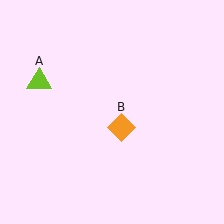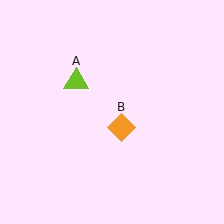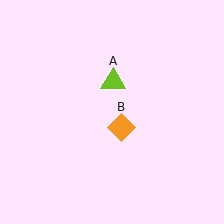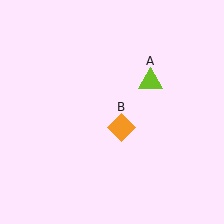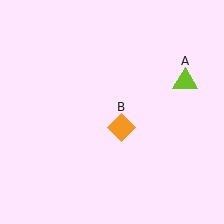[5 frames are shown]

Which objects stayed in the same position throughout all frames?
Orange diamond (object B) remained stationary.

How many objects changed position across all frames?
1 object changed position: lime triangle (object A).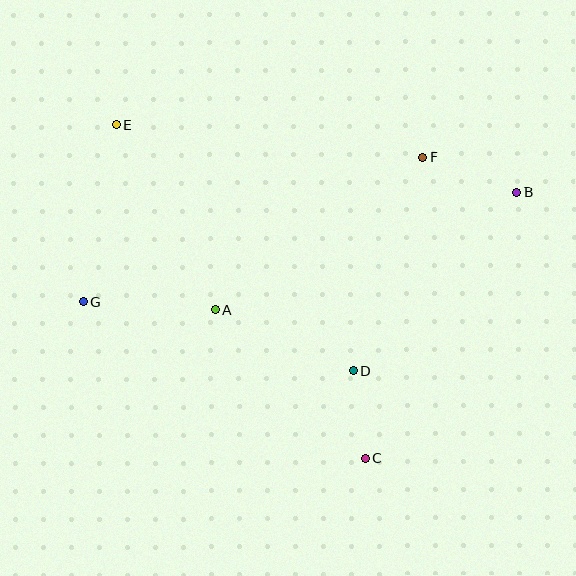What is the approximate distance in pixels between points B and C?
The distance between B and C is approximately 306 pixels.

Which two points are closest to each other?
Points C and D are closest to each other.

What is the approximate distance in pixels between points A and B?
The distance between A and B is approximately 324 pixels.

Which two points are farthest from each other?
Points B and G are farthest from each other.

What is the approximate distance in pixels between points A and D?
The distance between A and D is approximately 151 pixels.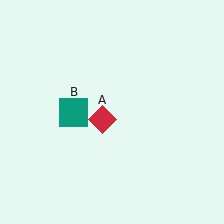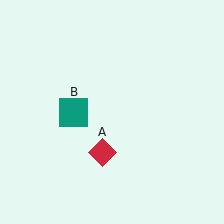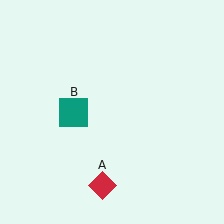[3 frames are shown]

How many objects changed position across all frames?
1 object changed position: red diamond (object A).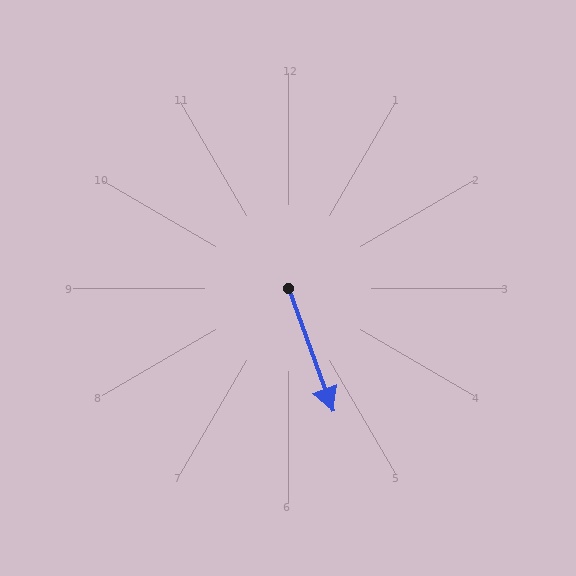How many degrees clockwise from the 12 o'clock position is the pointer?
Approximately 160 degrees.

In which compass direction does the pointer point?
South.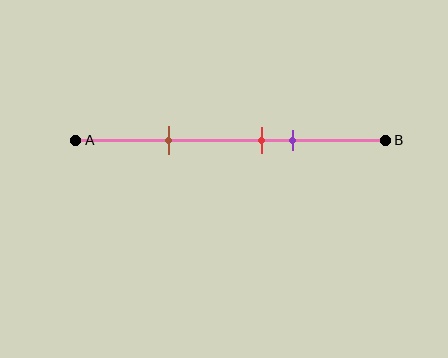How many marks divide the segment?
There are 3 marks dividing the segment.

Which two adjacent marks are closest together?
The red and purple marks are the closest adjacent pair.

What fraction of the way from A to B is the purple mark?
The purple mark is approximately 70% (0.7) of the way from A to B.